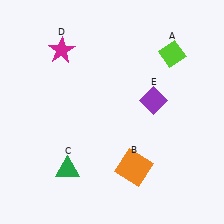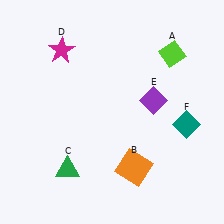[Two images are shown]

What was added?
A teal diamond (F) was added in Image 2.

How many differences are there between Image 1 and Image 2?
There is 1 difference between the two images.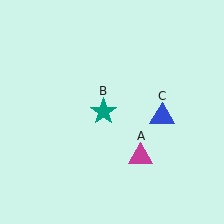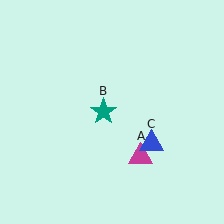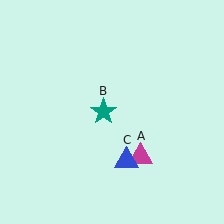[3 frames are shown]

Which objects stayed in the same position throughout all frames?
Magenta triangle (object A) and teal star (object B) remained stationary.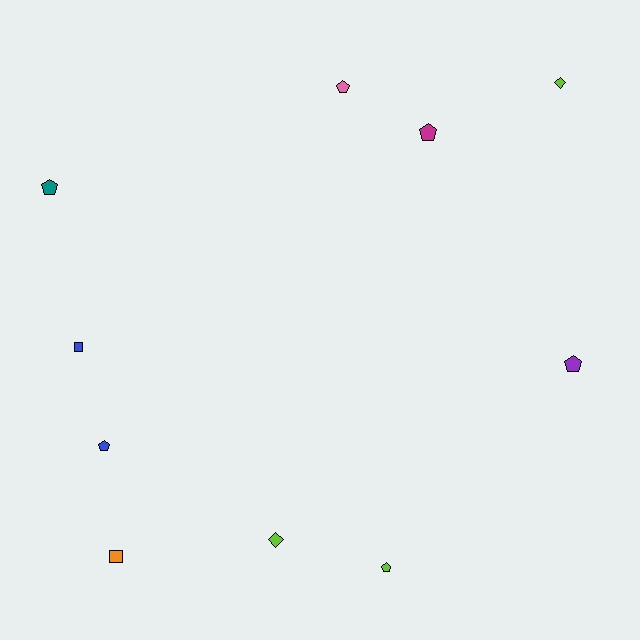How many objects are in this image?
There are 10 objects.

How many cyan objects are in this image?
There are no cyan objects.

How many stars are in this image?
There are no stars.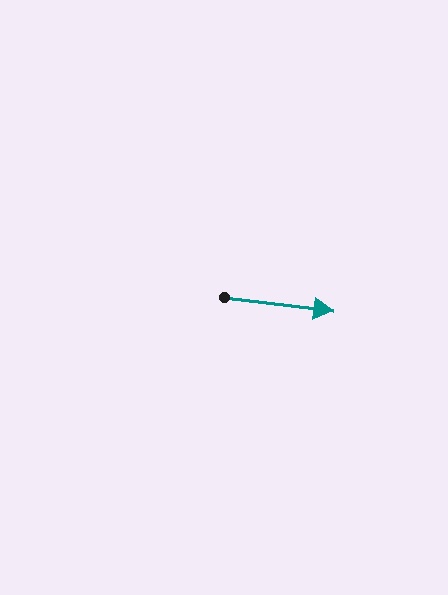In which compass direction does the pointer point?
East.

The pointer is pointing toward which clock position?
Roughly 3 o'clock.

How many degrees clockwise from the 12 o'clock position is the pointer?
Approximately 97 degrees.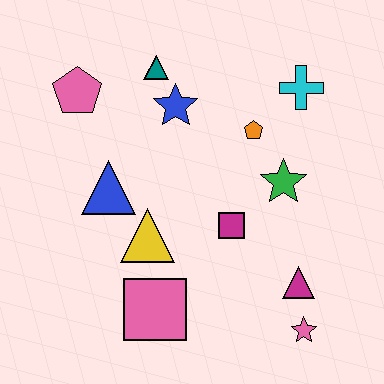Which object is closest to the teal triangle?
The blue star is closest to the teal triangle.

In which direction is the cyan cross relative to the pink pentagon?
The cyan cross is to the right of the pink pentagon.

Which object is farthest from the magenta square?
The pink pentagon is farthest from the magenta square.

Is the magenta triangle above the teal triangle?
No